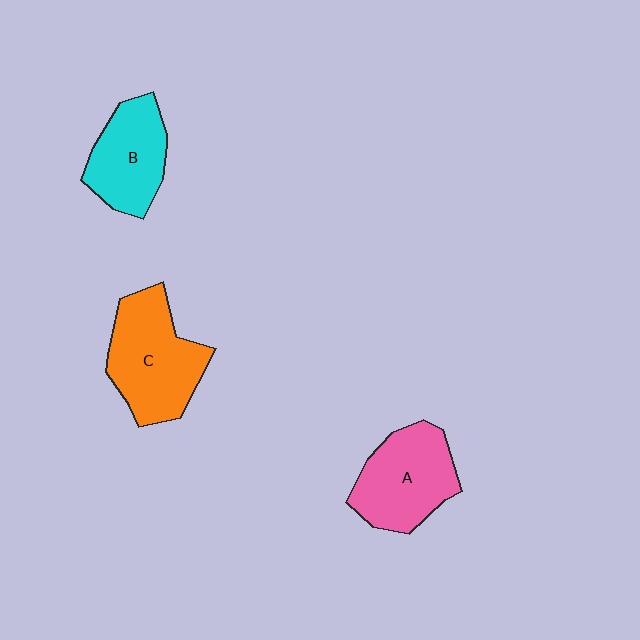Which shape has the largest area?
Shape C (orange).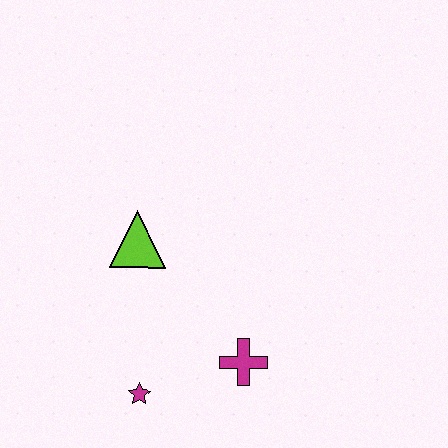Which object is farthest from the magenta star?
The lime triangle is farthest from the magenta star.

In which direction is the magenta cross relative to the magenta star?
The magenta cross is to the right of the magenta star.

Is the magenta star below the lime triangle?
Yes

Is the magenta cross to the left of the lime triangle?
No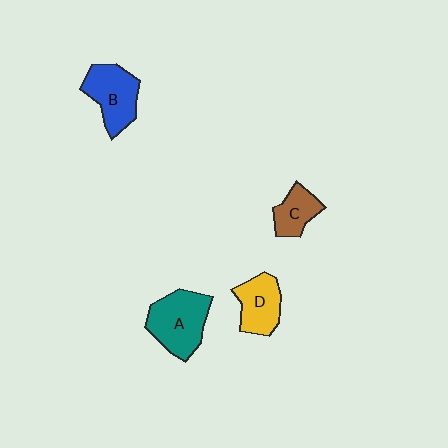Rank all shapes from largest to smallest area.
From largest to smallest: A (teal), B (blue), D (yellow), C (brown).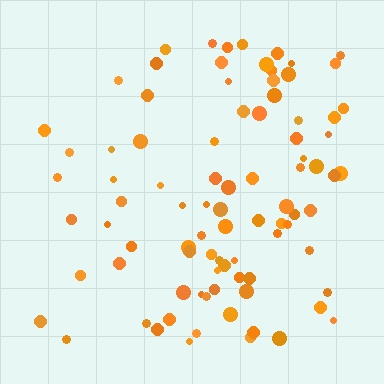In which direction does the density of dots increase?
From left to right, with the right side densest.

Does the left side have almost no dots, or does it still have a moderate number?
Still a moderate number, just noticeably fewer than the right.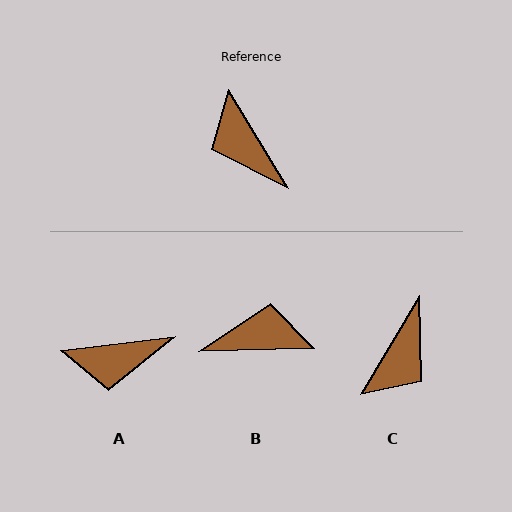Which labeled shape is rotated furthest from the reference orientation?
B, about 119 degrees away.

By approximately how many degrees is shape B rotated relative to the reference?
Approximately 119 degrees clockwise.